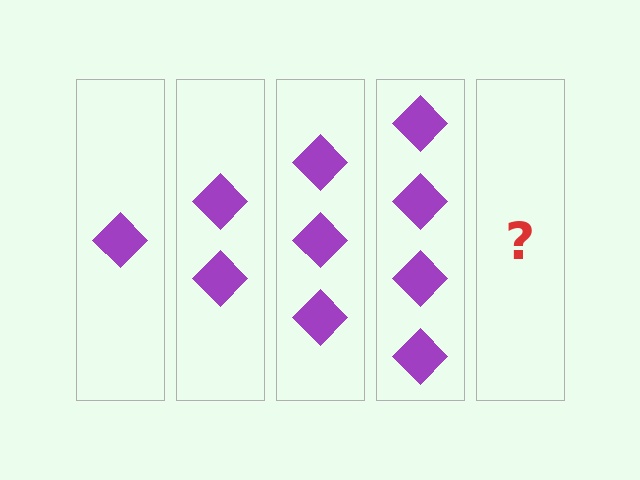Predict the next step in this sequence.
The next step is 5 diamonds.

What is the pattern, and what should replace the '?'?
The pattern is that each step adds one more diamond. The '?' should be 5 diamonds.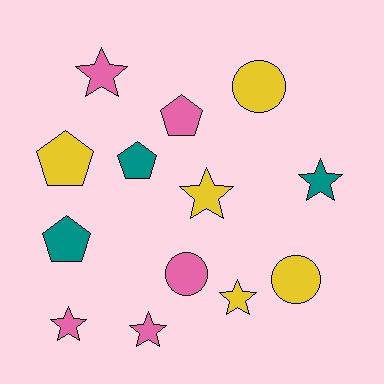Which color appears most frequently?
Pink, with 5 objects.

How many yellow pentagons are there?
There is 1 yellow pentagon.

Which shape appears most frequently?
Star, with 6 objects.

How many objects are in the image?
There are 13 objects.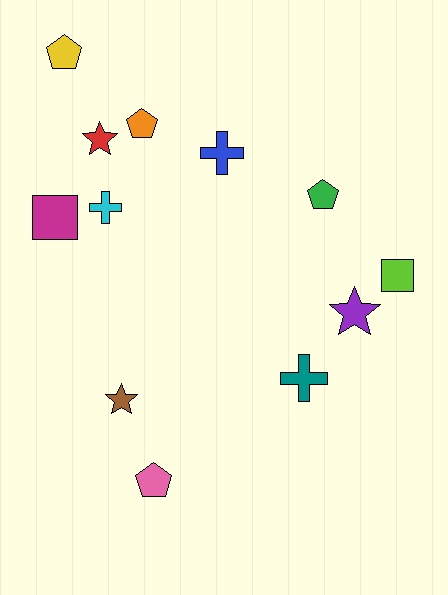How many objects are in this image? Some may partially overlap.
There are 12 objects.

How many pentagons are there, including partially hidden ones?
There are 4 pentagons.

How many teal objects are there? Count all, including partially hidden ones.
There is 1 teal object.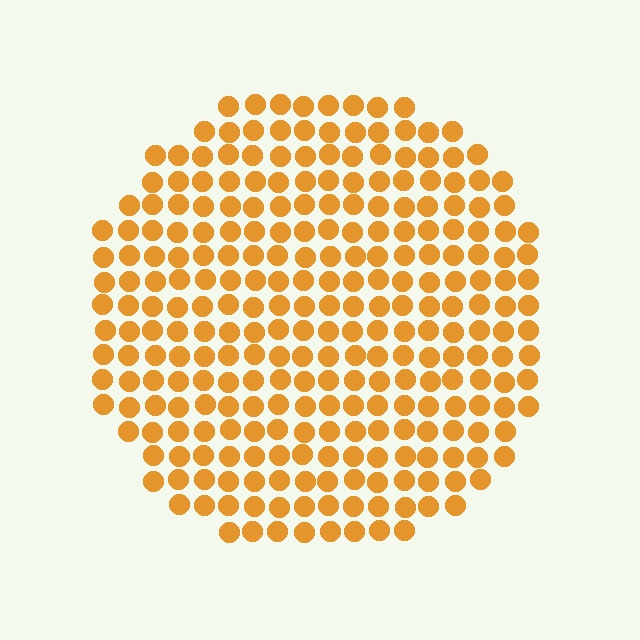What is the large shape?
The large shape is a circle.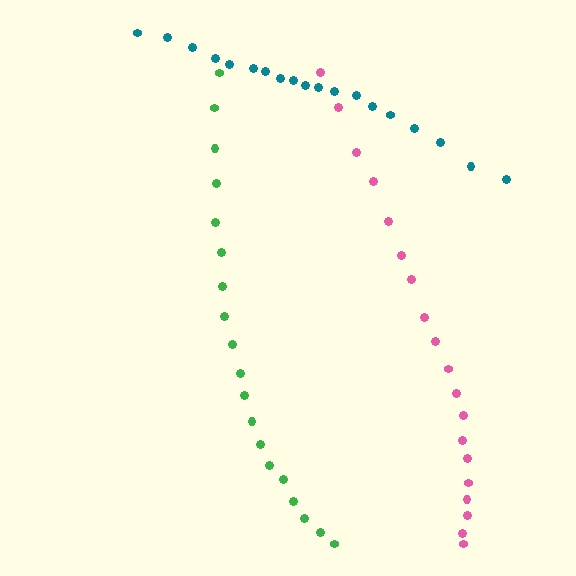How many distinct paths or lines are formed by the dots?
There are 3 distinct paths.